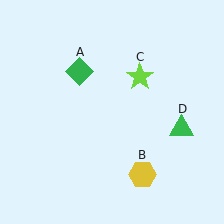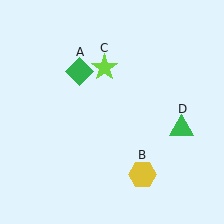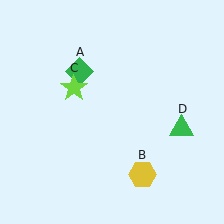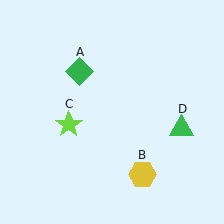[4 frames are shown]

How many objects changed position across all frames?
1 object changed position: lime star (object C).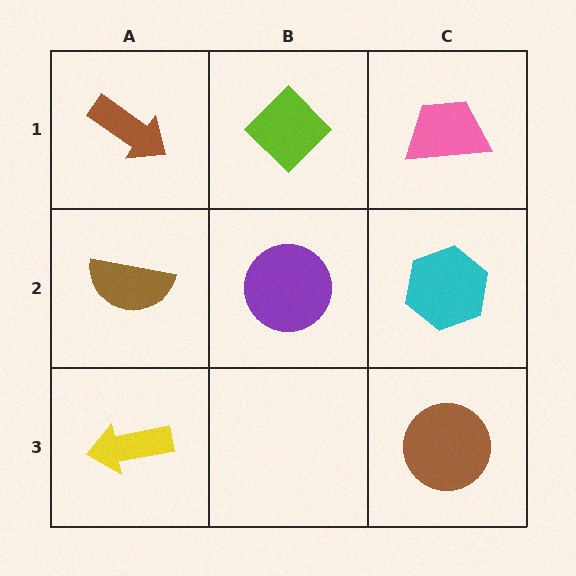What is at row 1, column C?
A pink trapezoid.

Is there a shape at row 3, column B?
No, that cell is empty.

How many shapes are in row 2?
3 shapes.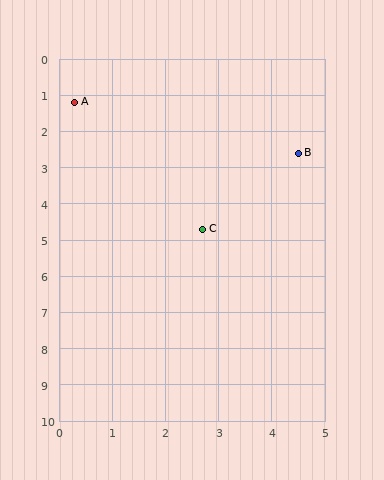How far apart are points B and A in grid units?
Points B and A are about 4.4 grid units apart.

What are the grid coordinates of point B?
Point B is at approximately (4.5, 2.6).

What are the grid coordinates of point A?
Point A is at approximately (0.3, 1.2).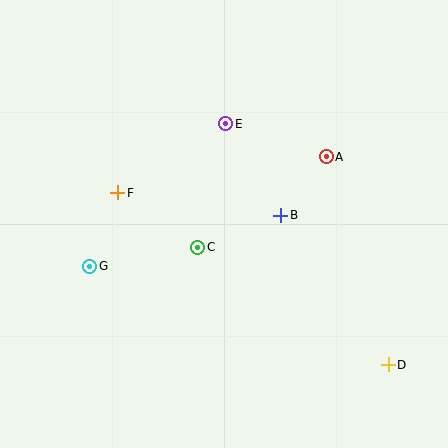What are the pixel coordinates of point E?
Point E is at (226, 124).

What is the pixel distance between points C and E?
The distance between C and E is 127 pixels.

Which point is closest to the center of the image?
Point C at (198, 247) is closest to the center.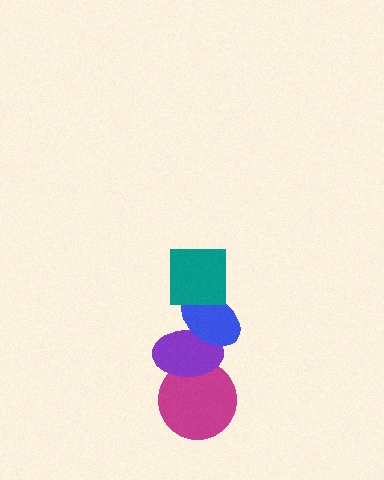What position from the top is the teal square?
The teal square is 1st from the top.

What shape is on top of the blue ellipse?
The teal square is on top of the blue ellipse.